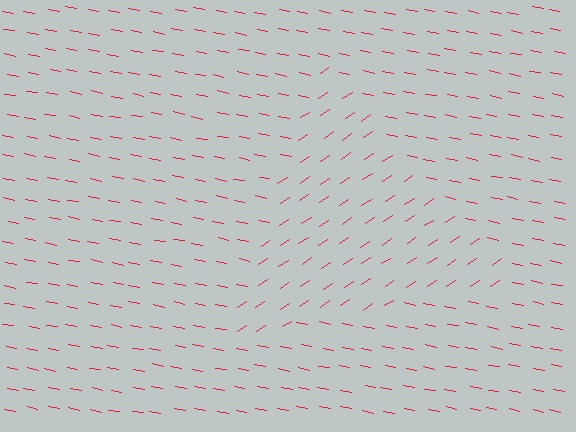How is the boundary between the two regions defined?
The boundary is defined purely by a change in line orientation (approximately 45 degrees difference). All lines are the same color and thickness.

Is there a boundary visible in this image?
Yes, there is a texture boundary formed by a change in line orientation.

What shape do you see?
I see a triangle.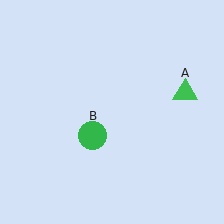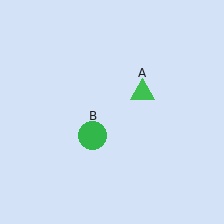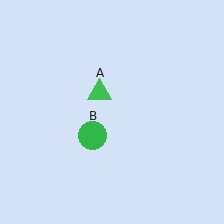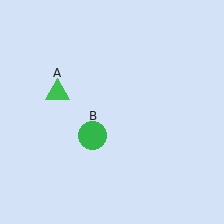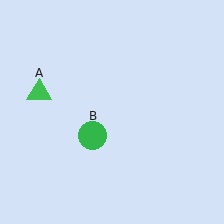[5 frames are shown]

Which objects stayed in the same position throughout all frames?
Green circle (object B) remained stationary.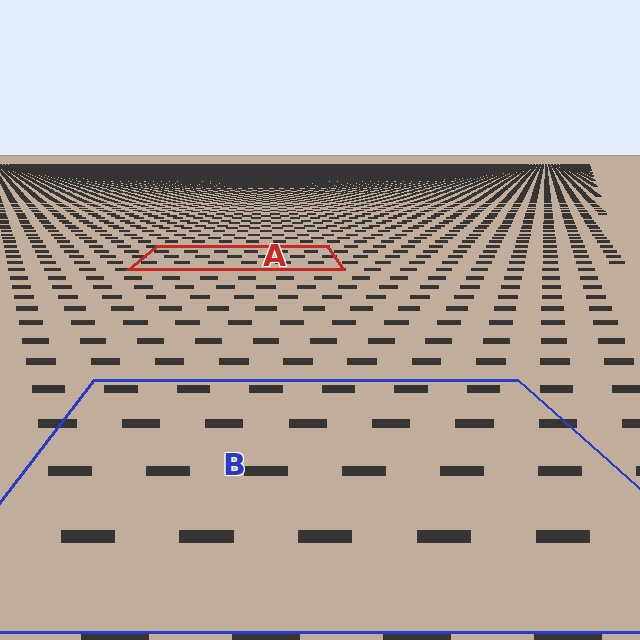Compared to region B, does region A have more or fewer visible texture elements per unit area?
Region A has more texture elements per unit area — they are packed more densely because it is farther away.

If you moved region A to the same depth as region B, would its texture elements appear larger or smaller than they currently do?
They would appear larger. At a closer depth, the same texture elements are projected at a bigger on-screen size.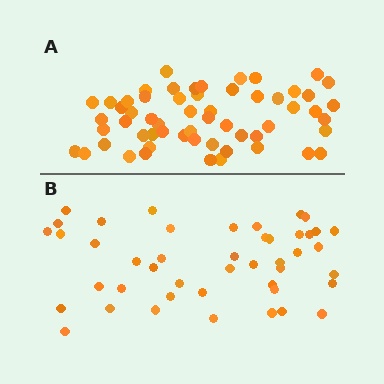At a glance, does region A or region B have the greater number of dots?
Region A (the top region) has more dots.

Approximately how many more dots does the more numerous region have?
Region A has approximately 15 more dots than region B.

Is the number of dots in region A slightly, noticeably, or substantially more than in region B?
Region A has noticeably more, but not dramatically so. The ratio is roughly 1.3 to 1.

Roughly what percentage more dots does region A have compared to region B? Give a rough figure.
About 30% more.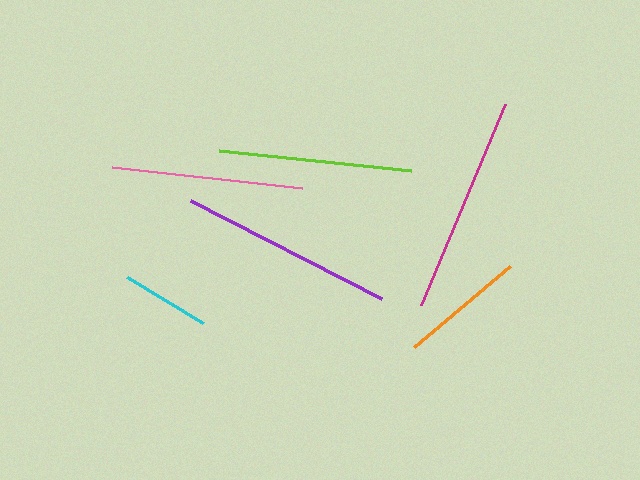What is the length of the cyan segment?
The cyan segment is approximately 89 pixels long.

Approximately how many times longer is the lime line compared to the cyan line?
The lime line is approximately 2.2 times the length of the cyan line.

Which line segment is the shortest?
The cyan line is the shortest at approximately 89 pixels.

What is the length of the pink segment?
The pink segment is approximately 192 pixels long.